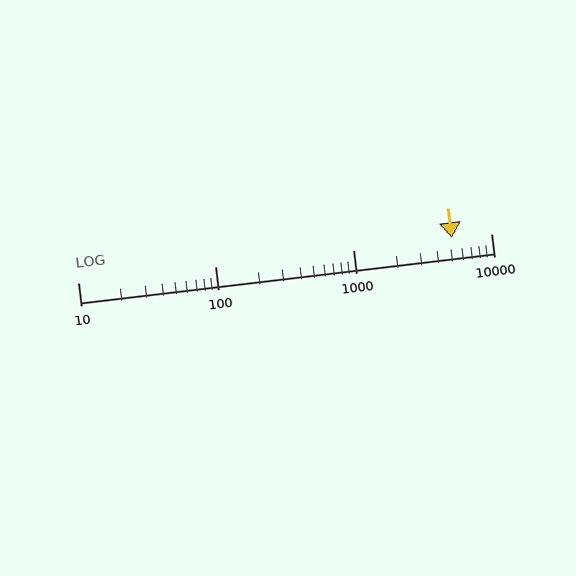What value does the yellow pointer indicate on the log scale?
The pointer indicates approximately 5200.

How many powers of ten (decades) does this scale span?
The scale spans 3 decades, from 10 to 10000.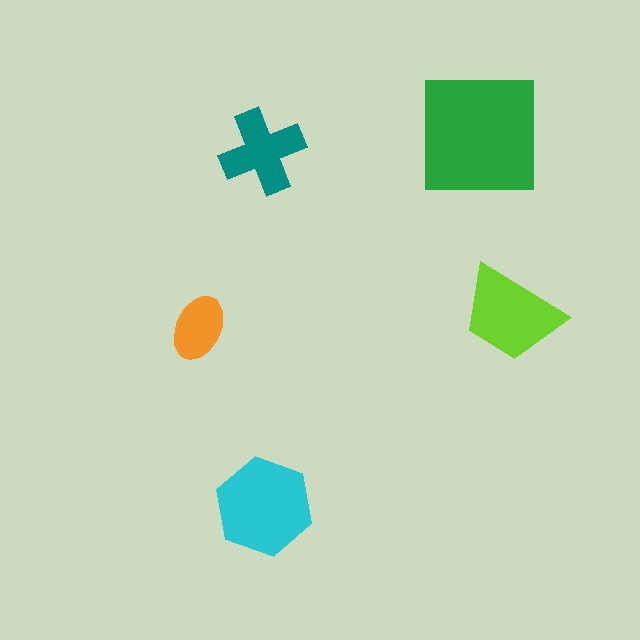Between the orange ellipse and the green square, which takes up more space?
The green square.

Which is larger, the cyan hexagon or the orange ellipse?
The cyan hexagon.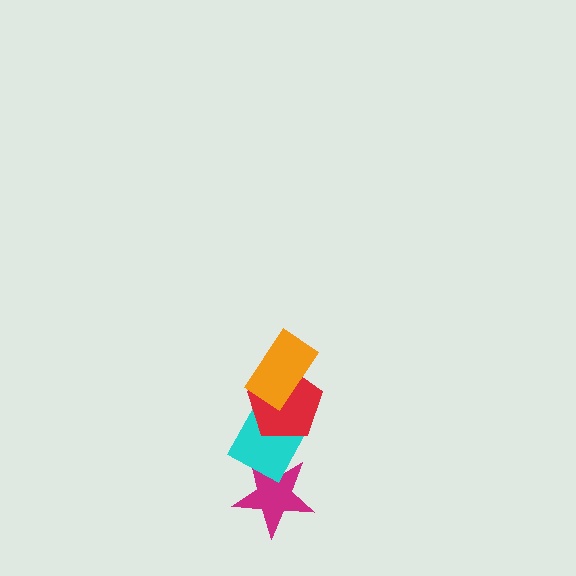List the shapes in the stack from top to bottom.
From top to bottom: the orange rectangle, the red pentagon, the cyan diamond, the magenta star.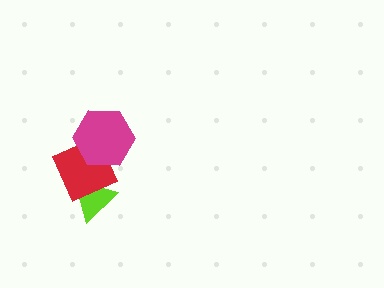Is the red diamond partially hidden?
Yes, it is partially covered by another shape.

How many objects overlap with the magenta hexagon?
1 object overlaps with the magenta hexagon.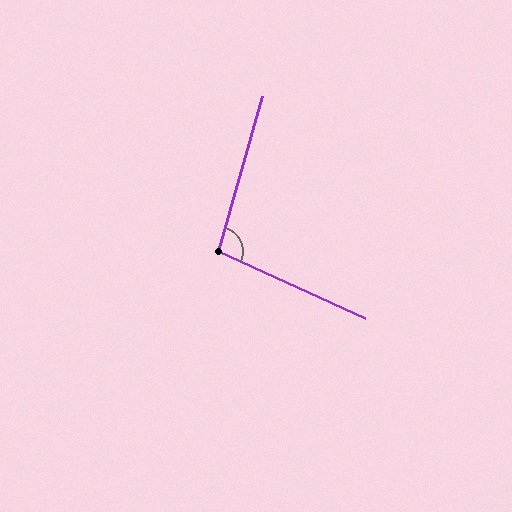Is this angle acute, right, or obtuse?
It is obtuse.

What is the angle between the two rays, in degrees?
Approximately 99 degrees.